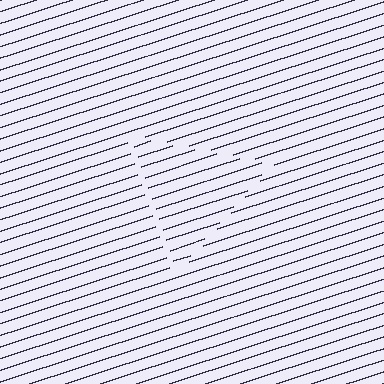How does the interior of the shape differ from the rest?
The interior of the shape contains the same grating, shifted by half a period — the contour is defined by the phase discontinuity where line-ends from the inner and outer gratings abut.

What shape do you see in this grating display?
An illusory triangle. The interior of the shape contains the same grating, shifted by half a period — the contour is defined by the phase discontinuity where line-ends from the inner and outer gratings abut.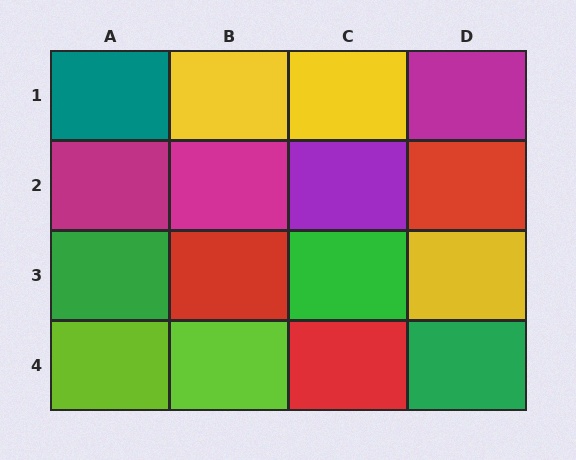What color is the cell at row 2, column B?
Magenta.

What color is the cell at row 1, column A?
Teal.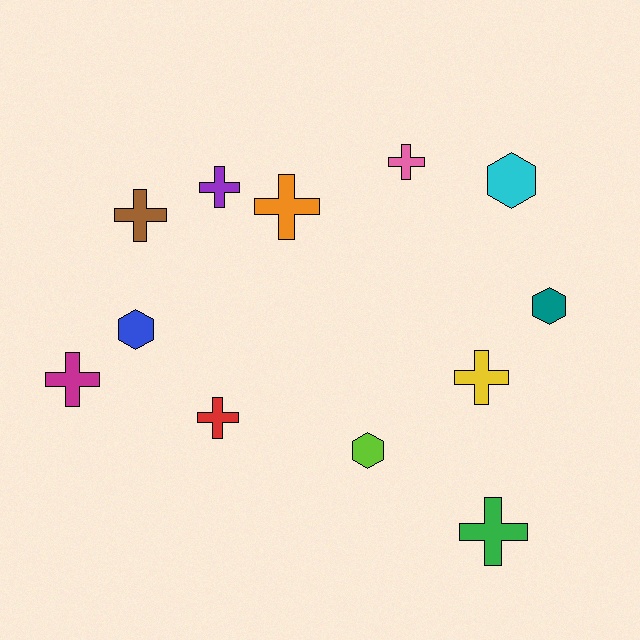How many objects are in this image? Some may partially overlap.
There are 12 objects.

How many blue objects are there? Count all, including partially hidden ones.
There is 1 blue object.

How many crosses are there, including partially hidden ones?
There are 8 crosses.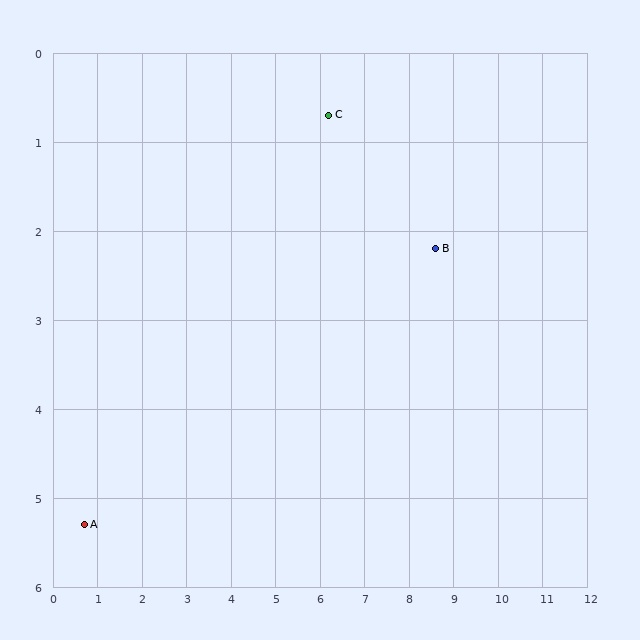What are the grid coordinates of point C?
Point C is at approximately (6.2, 0.7).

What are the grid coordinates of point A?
Point A is at approximately (0.7, 5.3).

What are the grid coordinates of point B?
Point B is at approximately (8.6, 2.2).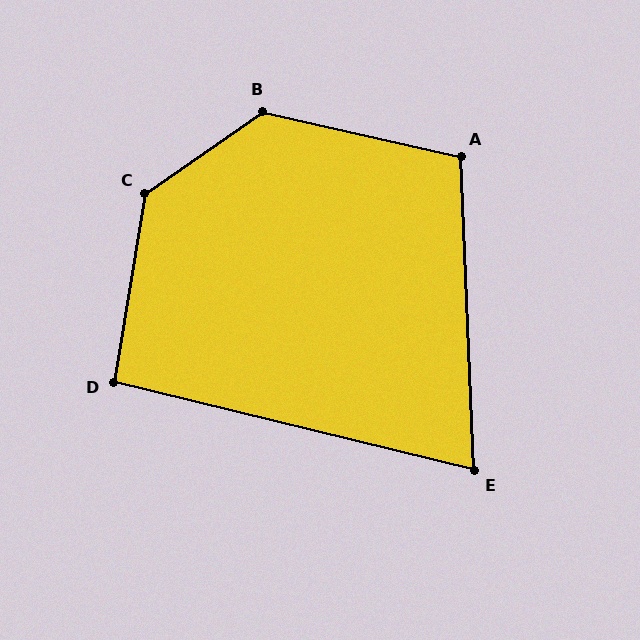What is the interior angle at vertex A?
Approximately 105 degrees (obtuse).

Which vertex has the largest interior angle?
C, at approximately 134 degrees.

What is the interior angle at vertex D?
Approximately 94 degrees (approximately right).